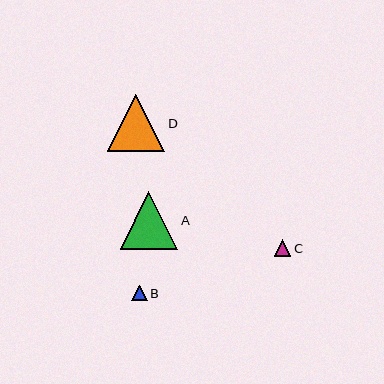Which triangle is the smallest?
Triangle B is the smallest with a size of approximately 16 pixels.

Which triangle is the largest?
Triangle A is the largest with a size of approximately 58 pixels.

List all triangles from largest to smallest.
From largest to smallest: A, D, C, B.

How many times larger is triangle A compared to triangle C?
Triangle A is approximately 3.6 times the size of triangle C.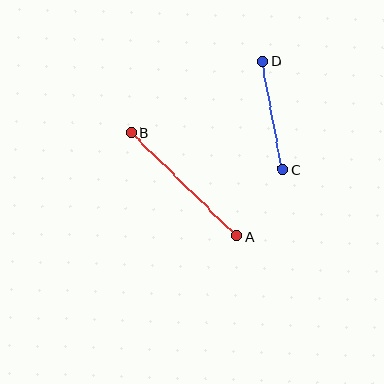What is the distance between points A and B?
The distance is approximately 148 pixels.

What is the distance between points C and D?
The distance is approximately 110 pixels.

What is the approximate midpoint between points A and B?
The midpoint is at approximately (184, 184) pixels.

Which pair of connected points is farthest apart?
Points A and B are farthest apart.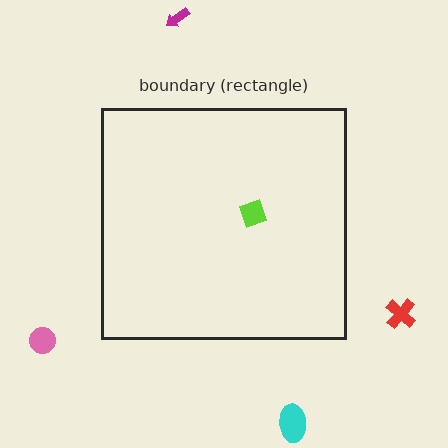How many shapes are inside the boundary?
1 inside, 4 outside.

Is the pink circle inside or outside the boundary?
Outside.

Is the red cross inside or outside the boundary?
Outside.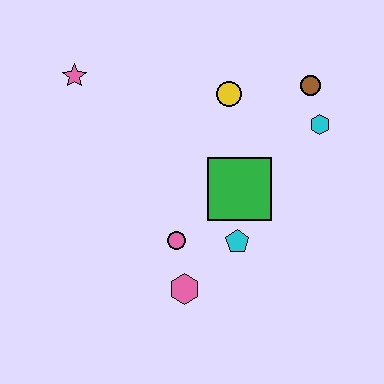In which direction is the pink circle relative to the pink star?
The pink circle is below the pink star.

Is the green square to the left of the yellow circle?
No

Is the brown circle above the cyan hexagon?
Yes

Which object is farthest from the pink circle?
The brown circle is farthest from the pink circle.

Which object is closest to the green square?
The cyan pentagon is closest to the green square.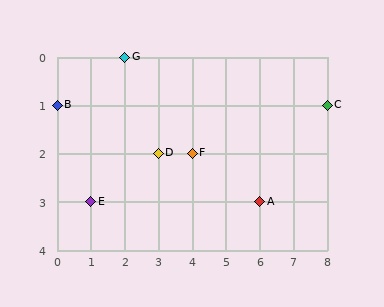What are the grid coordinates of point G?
Point G is at grid coordinates (2, 0).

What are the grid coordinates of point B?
Point B is at grid coordinates (0, 1).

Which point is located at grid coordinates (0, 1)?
Point B is at (0, 1).